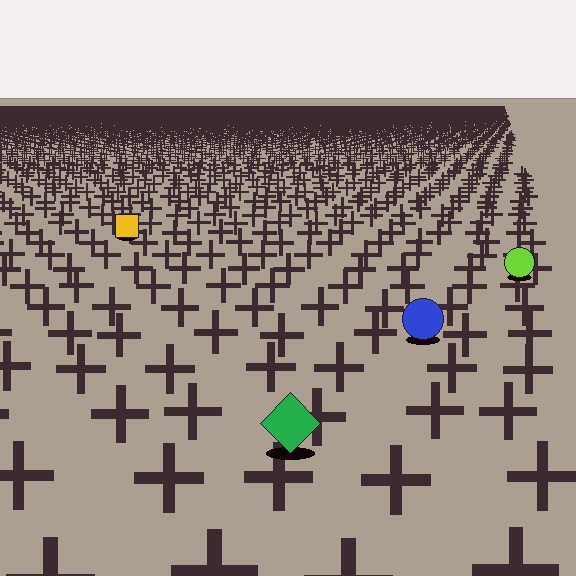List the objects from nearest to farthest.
From nearest to farthest: the green diamond, the blue circle, the lime circle, the yellow square.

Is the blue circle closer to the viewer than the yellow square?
Yes. The blue circle is closer — you can tell from the texture gradient: the ground texture is coarser near it.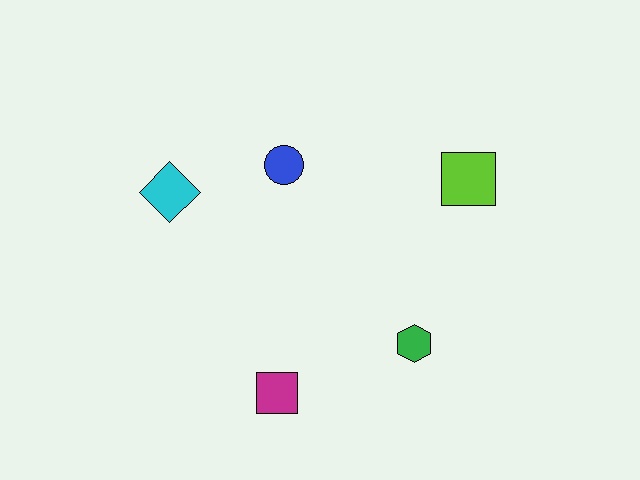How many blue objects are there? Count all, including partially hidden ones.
There is 1 blue object.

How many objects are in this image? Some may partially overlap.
There are 5 objects.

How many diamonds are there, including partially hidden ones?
There is 1 diamond.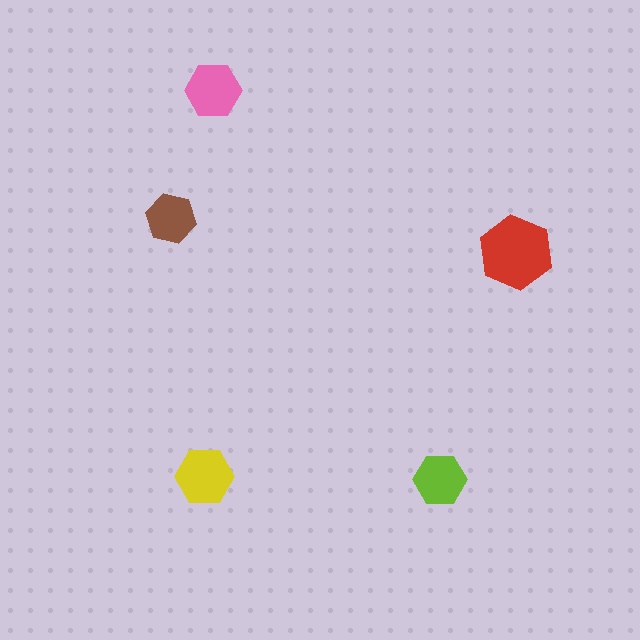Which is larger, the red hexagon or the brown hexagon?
The red one.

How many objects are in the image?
There are 5 objects in the image.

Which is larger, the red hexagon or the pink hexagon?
The red one.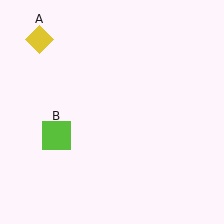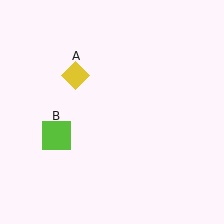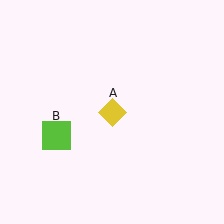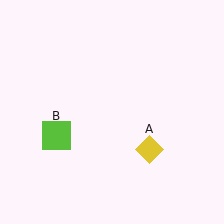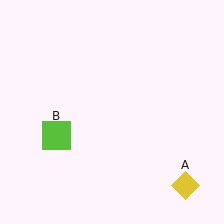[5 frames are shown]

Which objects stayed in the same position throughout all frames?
Lime square (object B) remained stationary.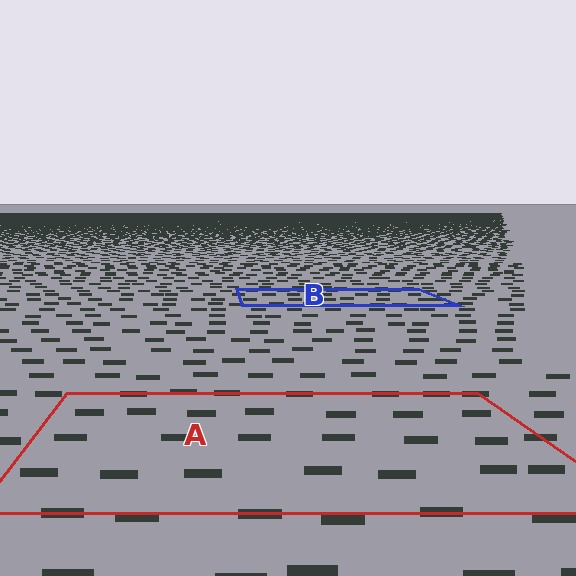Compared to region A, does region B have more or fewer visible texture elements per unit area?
Region B has more texture elements per unit area — they are packed more densely because it is farther away.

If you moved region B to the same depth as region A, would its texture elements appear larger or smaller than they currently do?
They would appear larger. At a closer depth, the same texture elements are projected at a bigger on-screen size.